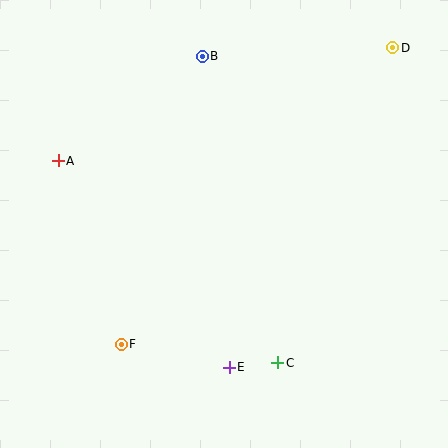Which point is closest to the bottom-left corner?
Point F is closest to the bottom-left corner.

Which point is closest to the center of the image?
Point E at (229, 367) is closest to the center.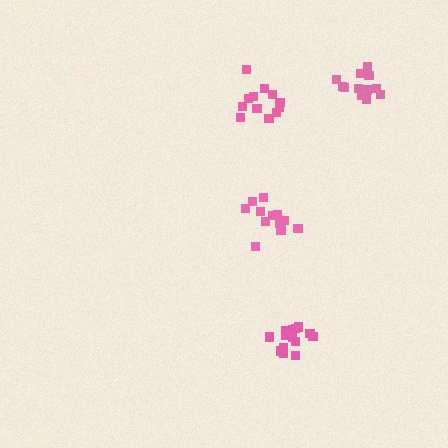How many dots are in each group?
Group 1: 12 dots, Group 2: 14 dots, Group 3: 13 dots, Group 4: 12 dots (51 total).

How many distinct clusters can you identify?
There are 4 distinct clusters.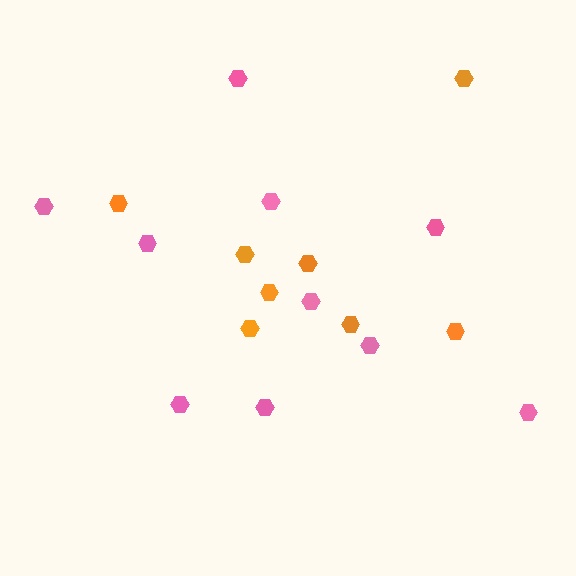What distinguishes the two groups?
There are 2 groups: one group of orange hexagons (8) and one group of pink hexagons (10).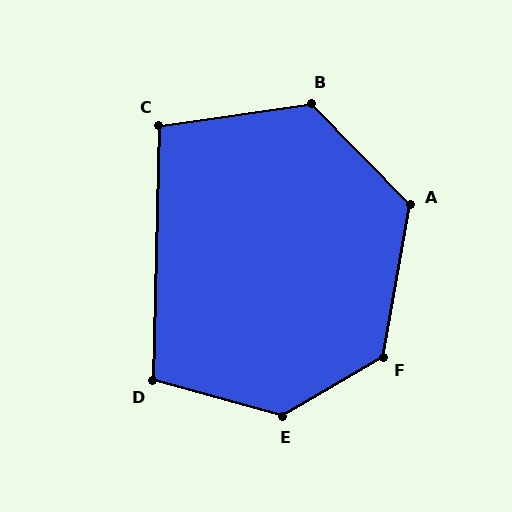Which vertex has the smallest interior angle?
C, at approximately 100 degrees.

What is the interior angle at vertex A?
Approximately 126 degrees (obtuse).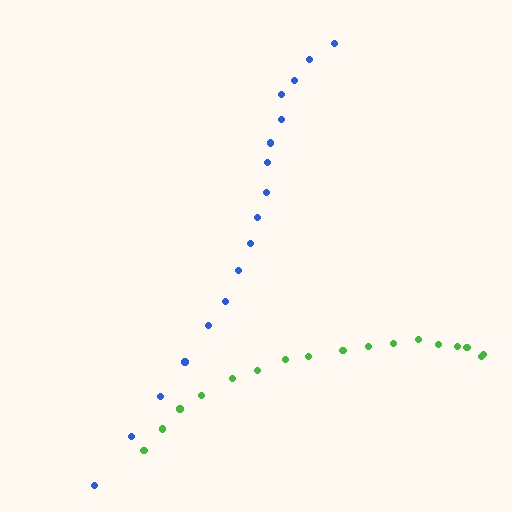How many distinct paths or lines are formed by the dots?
There are 2 distinct paths.